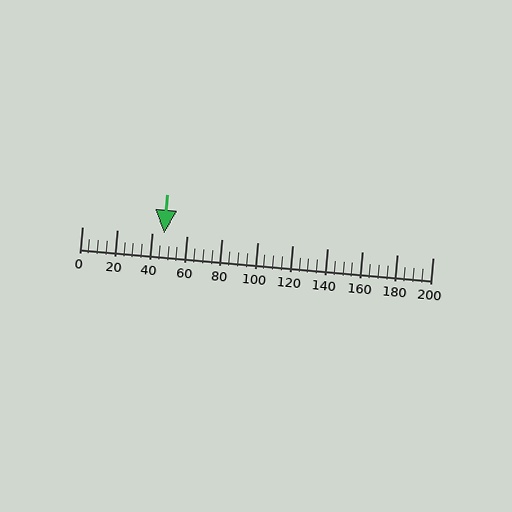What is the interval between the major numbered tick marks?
The major tick marks are spaced 20 units apart.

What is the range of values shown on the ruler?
The ruler shows values from 0 to 200.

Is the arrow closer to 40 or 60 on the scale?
The arrow is closer to 40.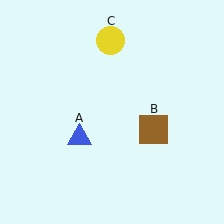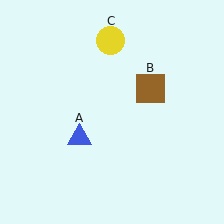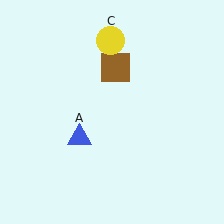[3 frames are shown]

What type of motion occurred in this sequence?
The brown square (object B) rotated counterclockwise around the center of the scene.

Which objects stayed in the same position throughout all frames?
Blue triangle (object A) and yellow circle (object C) remained stationary.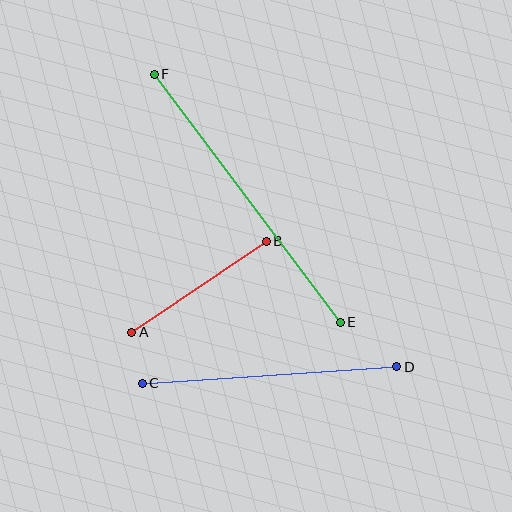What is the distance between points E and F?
The distance is approximately 310 pixels.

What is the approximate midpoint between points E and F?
The midpoint is at approximately (247, 198) pixels.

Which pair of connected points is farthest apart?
Points E and F are farthest apart.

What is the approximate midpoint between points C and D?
The midpoint is at approximately (270, 375) pixels.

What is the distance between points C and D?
The distance is approximately 255 pixels.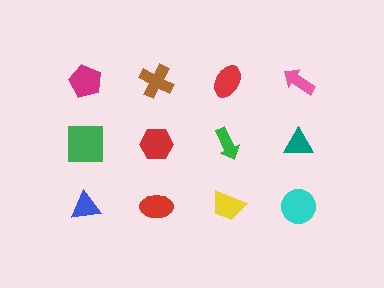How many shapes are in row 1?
4 shapes.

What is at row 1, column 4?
A pink arrow.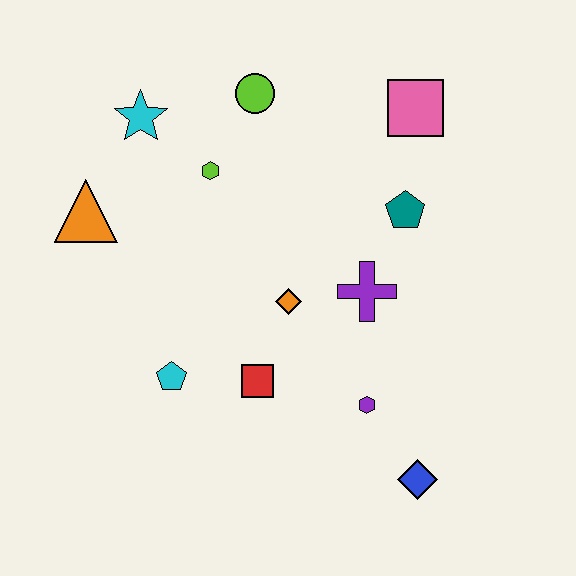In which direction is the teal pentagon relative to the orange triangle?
The teal pentagon is to the right of the orange triangle.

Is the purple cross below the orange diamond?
No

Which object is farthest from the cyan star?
The blue diamond is farthest from the cyan star.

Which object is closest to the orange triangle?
The cyan star is closest to the orange triangle.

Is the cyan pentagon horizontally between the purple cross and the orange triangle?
Yes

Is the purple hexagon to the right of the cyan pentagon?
Yes